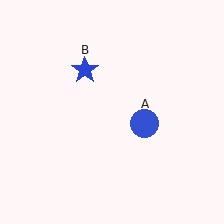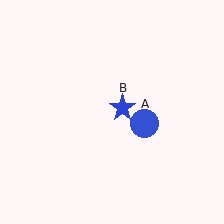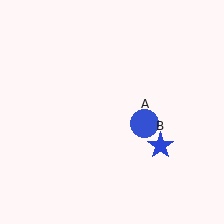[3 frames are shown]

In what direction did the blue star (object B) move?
The blue star (object B) moved down and to the right.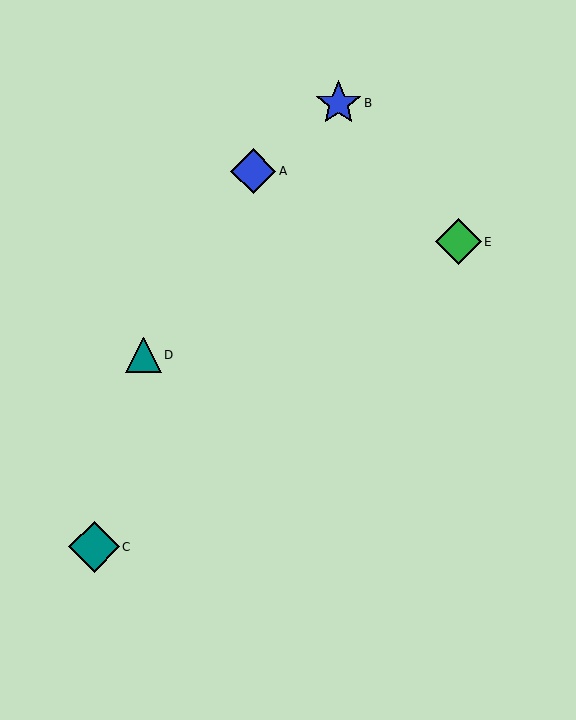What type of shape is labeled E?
Shape E is a green diamond.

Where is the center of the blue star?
The center of the blue star is at (338, 103).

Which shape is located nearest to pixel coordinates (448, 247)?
The green diamond (labeled E) at (458, 242) is nearest to that location.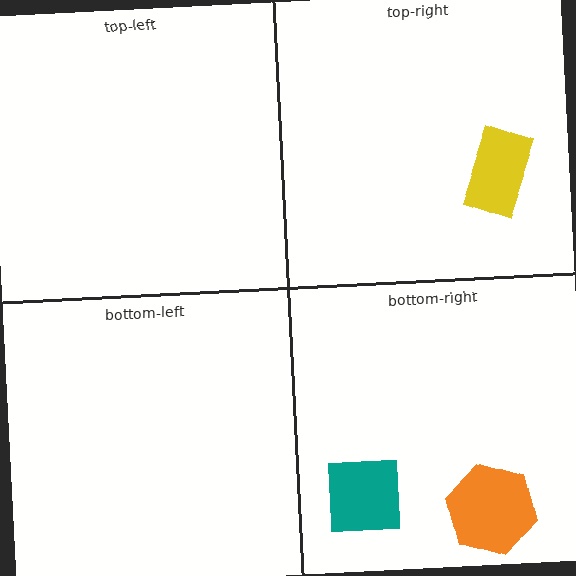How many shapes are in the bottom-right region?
2.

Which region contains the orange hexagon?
The bottom-right region.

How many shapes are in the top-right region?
1.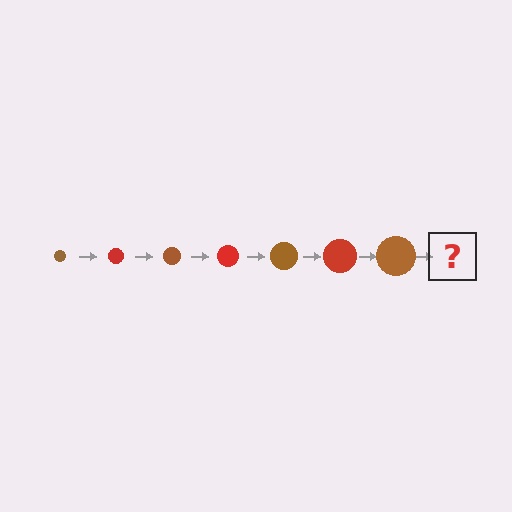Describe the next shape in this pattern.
It should be a red circle, larger than the previous one.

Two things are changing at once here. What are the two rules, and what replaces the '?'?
The two rules are that the circle grows larger each step and the color cycles through brown and red. The '?' should be a red circle, larger than the previous one.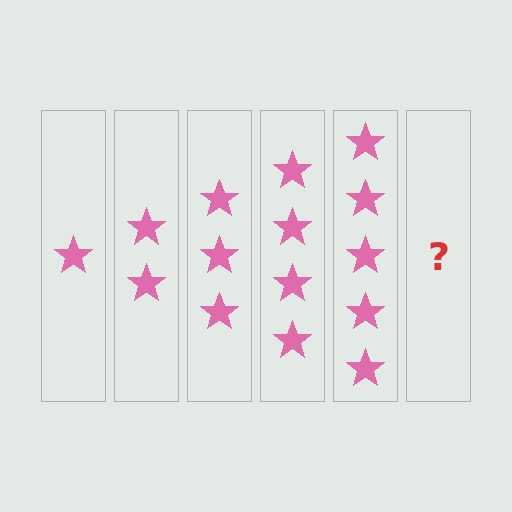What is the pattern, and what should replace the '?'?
The pattern is that each step adds one more star. The '?' should be 6 stars.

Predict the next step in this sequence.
The next step is 6 stars.